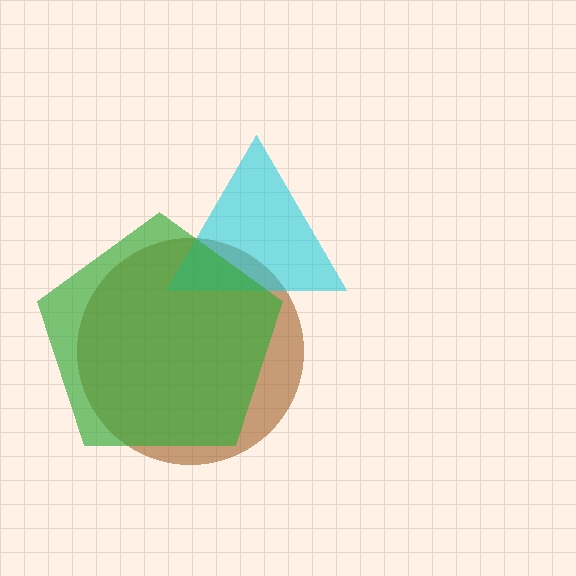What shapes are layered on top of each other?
The layered shapes are: a brown circle, a cyan triangle, a green pentagon.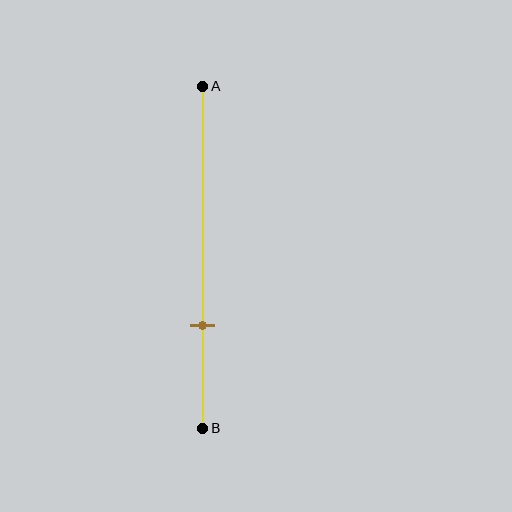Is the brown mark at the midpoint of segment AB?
No, the mark is at about 70% from A, not at the 50% midpoint.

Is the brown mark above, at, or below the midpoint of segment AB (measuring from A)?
The brown mark is below the midpoint of segment AB.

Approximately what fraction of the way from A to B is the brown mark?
The brown mark is approximately 70% of the way from A to B.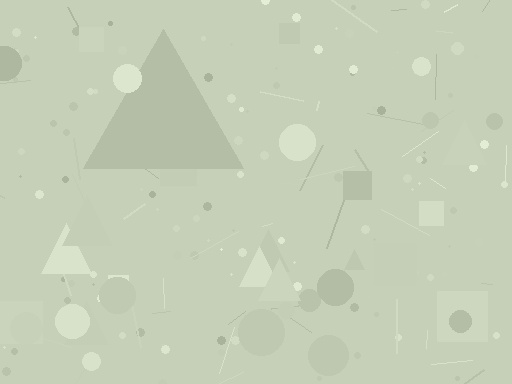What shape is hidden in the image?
A triangle is hidden in the image.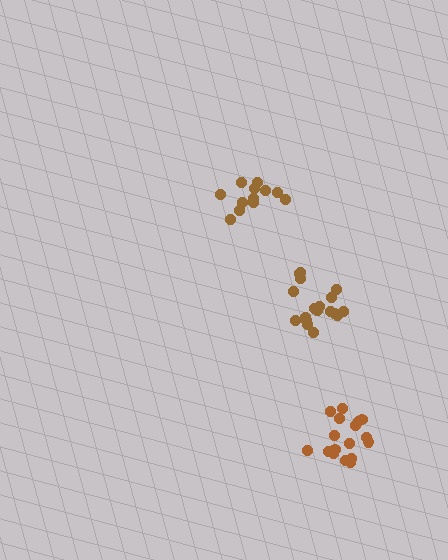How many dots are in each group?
Group 1: 17 dots, Group 2: 18 dots, Group 3: 12 dots (47 total).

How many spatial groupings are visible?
There are 3 spatial groupings.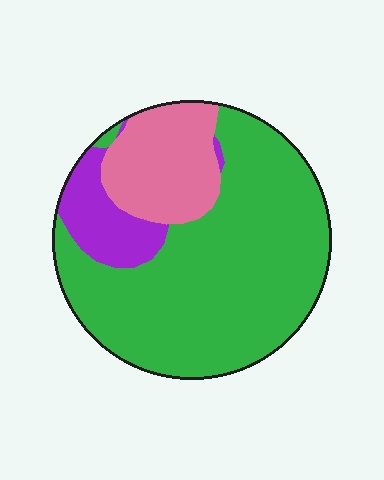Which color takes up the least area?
Purple, at roughly 10%.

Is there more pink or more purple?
Pink.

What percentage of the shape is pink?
Pink covers about 20% of the shape.